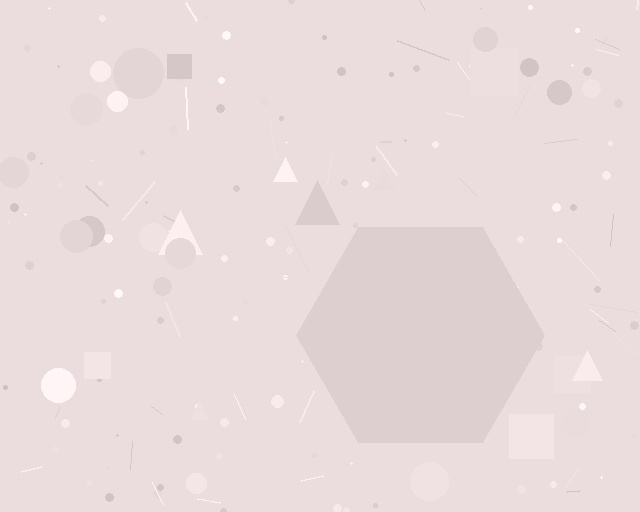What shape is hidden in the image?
A hexagon is hidden in the image.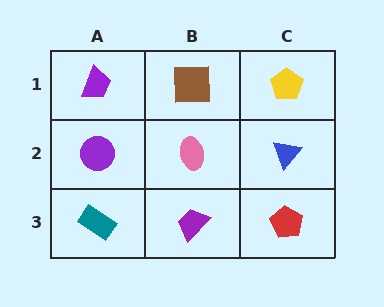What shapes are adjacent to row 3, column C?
A blue triangle (row 2, column C), a purple trapezoid (row 3, column B).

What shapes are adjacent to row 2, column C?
A yellow pentagon (row 1, column C), a red pentagon (row 3, column C), a pink ellipse (row 2, column B).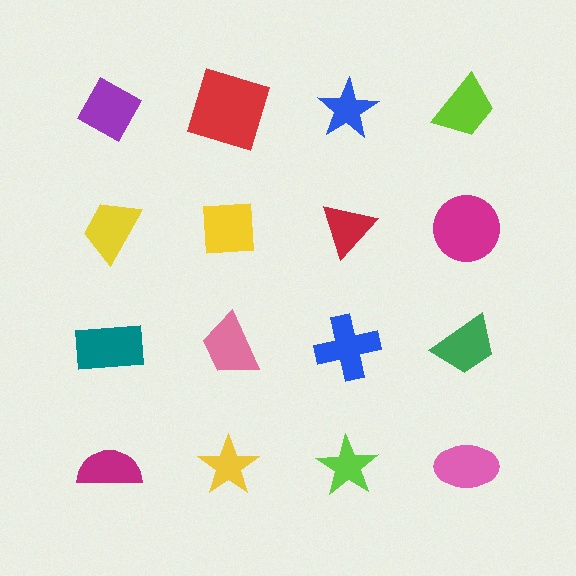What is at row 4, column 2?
A yellow star.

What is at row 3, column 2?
A pink trapezoid.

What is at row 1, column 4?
A lime trapezoid.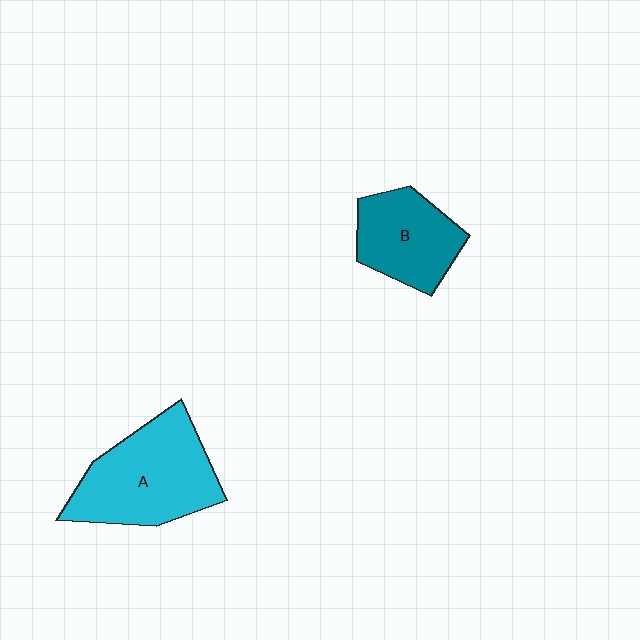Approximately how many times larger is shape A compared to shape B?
Approximately 1.5 times.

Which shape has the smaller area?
Shape B (teal).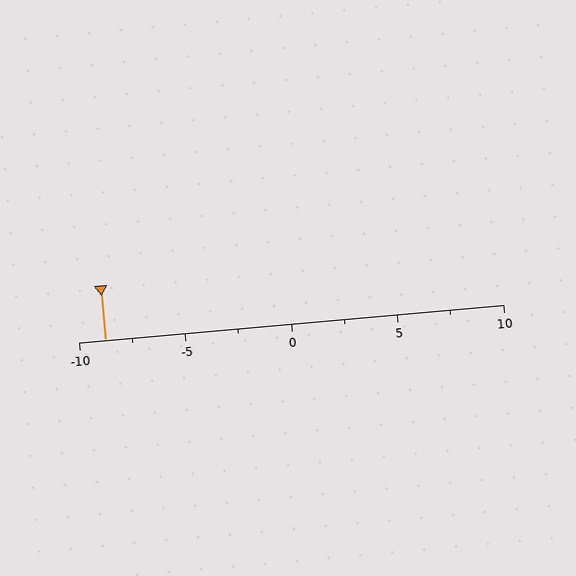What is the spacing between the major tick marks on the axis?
The major ticks are spaced 5 apart.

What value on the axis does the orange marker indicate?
The marker indicates approximately -8.8.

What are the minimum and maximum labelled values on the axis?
The axis runs from -10 to 10.